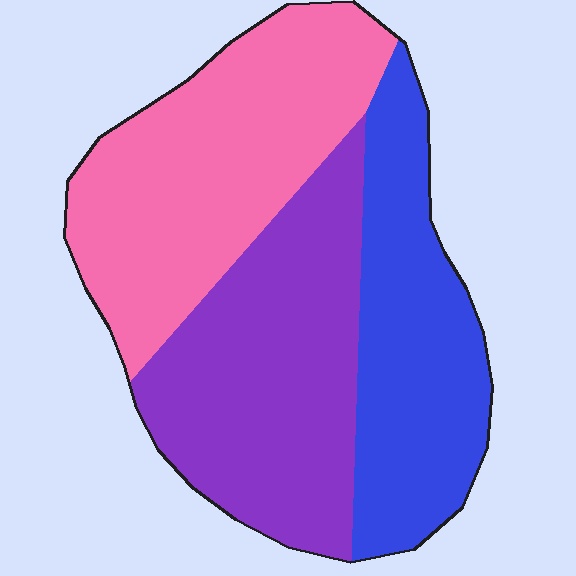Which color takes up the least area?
Blue, at roughly 30%.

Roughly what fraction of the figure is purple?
Purple takes up about three eighths (3/8) of the figure.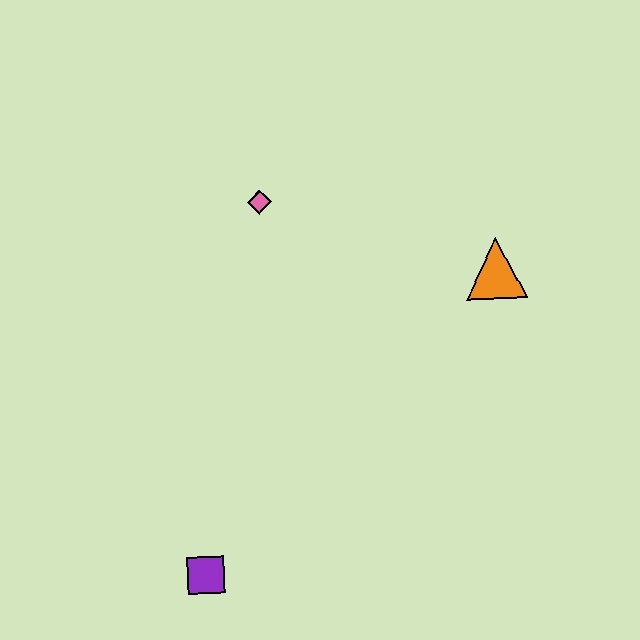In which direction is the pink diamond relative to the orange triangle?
The pink diamond is to the left of the orange triangle.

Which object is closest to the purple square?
The pink diamond is closest to the purple square.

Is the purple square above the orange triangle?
No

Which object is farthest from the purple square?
The orange triangle is farthest from the purple square.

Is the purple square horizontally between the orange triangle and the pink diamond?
No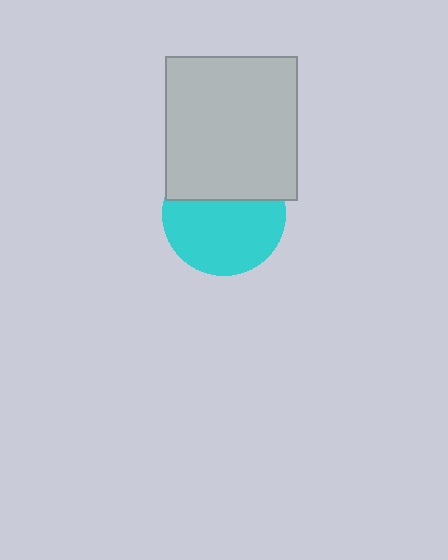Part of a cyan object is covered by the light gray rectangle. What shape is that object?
It is a circle.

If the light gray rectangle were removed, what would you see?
You would see the complete cyan circle.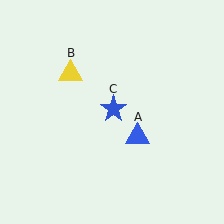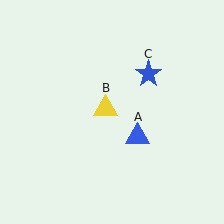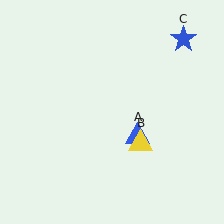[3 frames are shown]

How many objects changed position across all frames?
2 objects changed position: yellow triangle (object B), blue star (object C).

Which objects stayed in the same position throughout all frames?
Blue triangle (object A) remained stationary.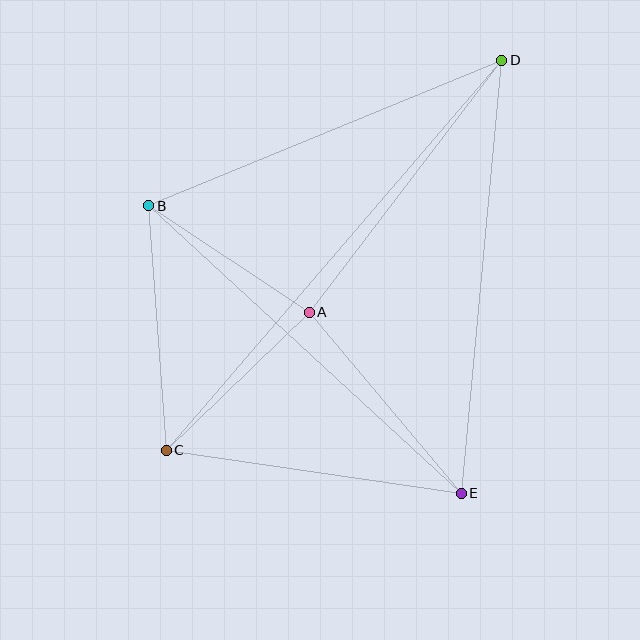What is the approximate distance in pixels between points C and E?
The distance between C and E is approximately 298 pixels.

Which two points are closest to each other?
Points A and B are closest to each other.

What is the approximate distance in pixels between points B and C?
The distance between B and C is approximately 245 pixels.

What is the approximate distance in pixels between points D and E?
The distance between D and E is approximately 435 pixels.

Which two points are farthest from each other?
Points C and D are farthest from each other.